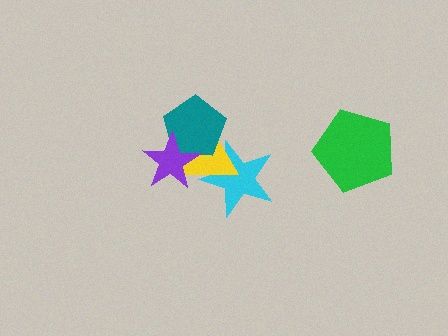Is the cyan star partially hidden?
Yes, it is partially covered by another shape.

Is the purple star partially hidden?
No, no other shape covers it.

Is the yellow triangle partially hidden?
Yes, it is partially covered by another shape.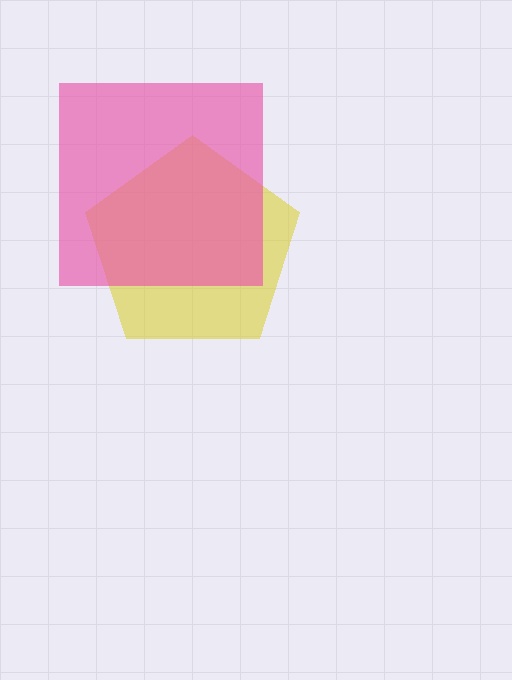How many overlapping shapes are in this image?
There are 2 overlapping shapes in the image.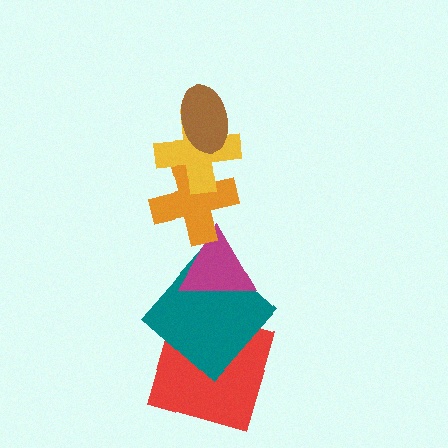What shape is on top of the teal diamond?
The magenta triangle is on top of the teal diamond.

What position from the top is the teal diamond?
The teal diamond is 5th from the top.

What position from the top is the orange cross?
The orange cross is 3rd from the top.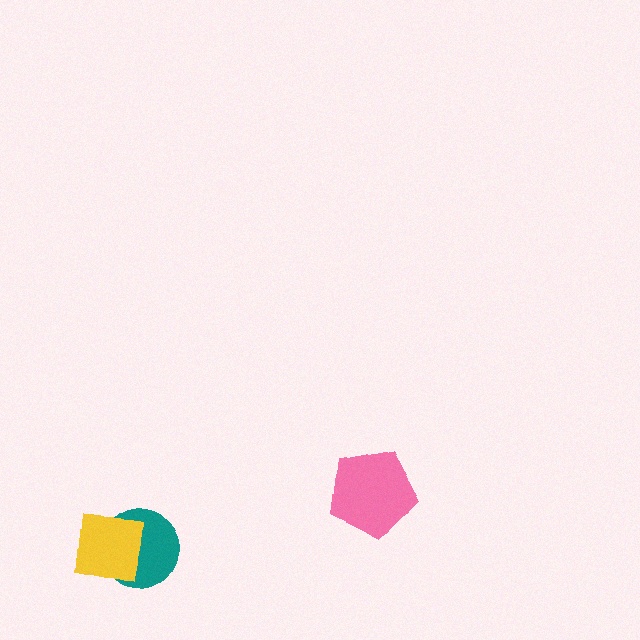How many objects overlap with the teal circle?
1 object overlaps with the teal circle.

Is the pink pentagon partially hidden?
No, no other shape covers it.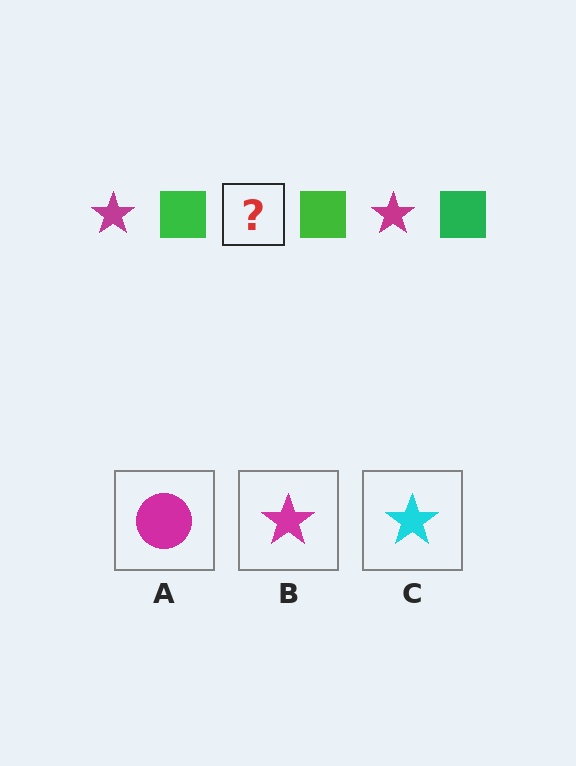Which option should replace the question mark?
Option B.